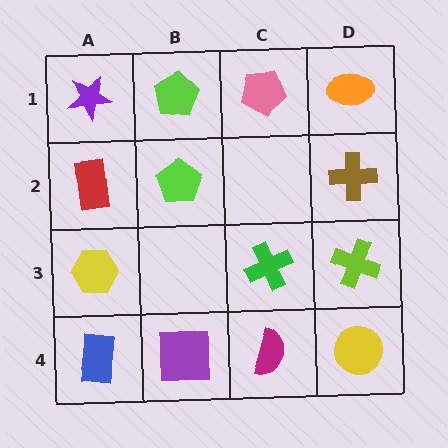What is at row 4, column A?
A blue rectangle.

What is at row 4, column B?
A purple square.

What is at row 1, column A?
A purple star.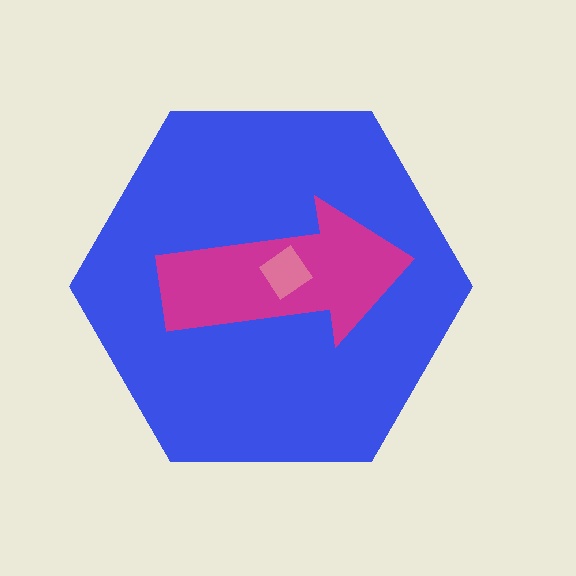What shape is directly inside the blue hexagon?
The magenta arrow.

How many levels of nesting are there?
3.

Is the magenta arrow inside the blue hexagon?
Yes.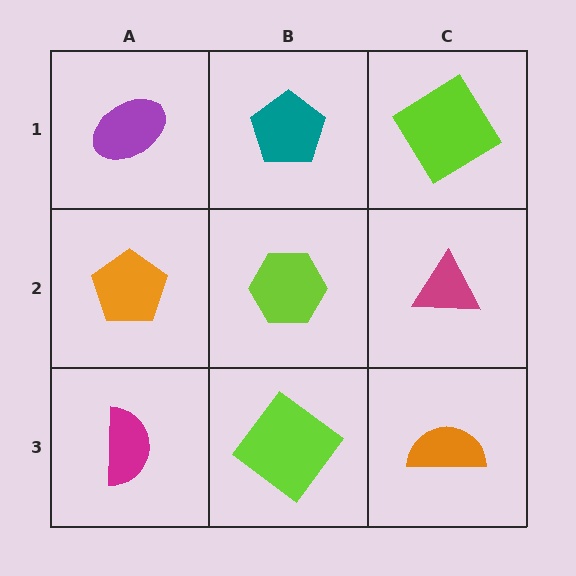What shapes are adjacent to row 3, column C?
A magenta triangle (row 2, column C), a lime diamond (row 3, column B).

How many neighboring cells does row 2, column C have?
3.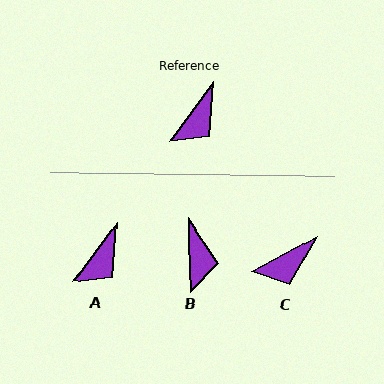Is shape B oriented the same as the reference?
No, it is off by about 38 degrees.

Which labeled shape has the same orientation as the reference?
A.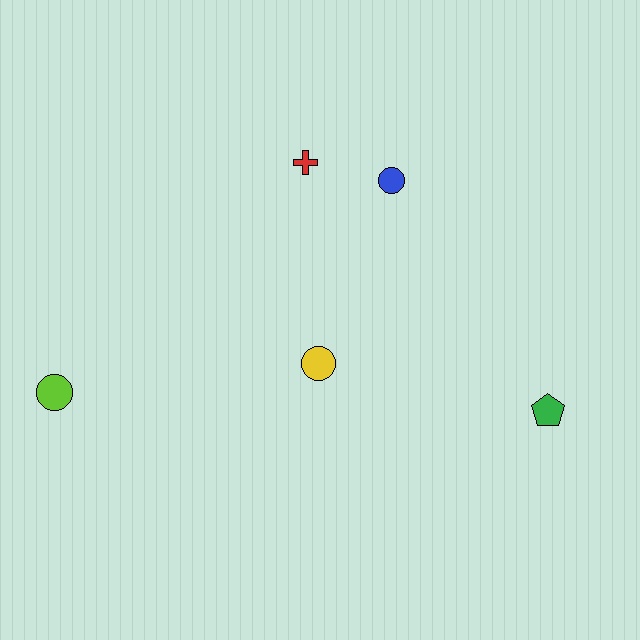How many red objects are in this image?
There is 1 red object.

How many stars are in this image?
There are no stars.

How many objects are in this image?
There are 5 objects.